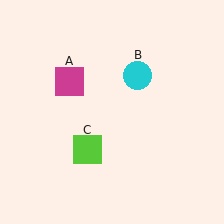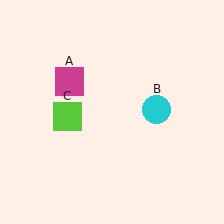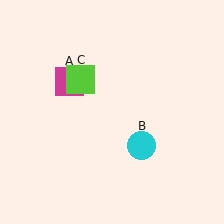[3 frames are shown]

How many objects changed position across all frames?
2 objects changed position: cyan circle (object B), lime square (object C).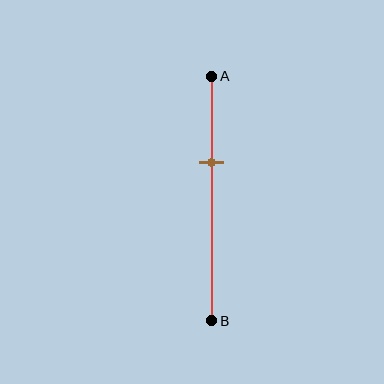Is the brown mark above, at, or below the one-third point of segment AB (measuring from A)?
The brown mark is approximately at the one-third point of segment AB.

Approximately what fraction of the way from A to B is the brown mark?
The brown mark is approximately 35% of the way from A to B.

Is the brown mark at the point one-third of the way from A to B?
Yes, the mark is approximately at the one-third point.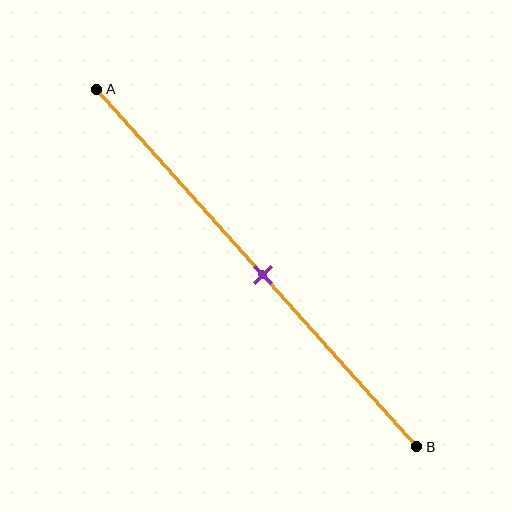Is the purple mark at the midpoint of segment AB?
Yes, the mark is approximately at the midpoint.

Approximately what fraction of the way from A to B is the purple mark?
The purple mark is approximately 50% of the way from A to B.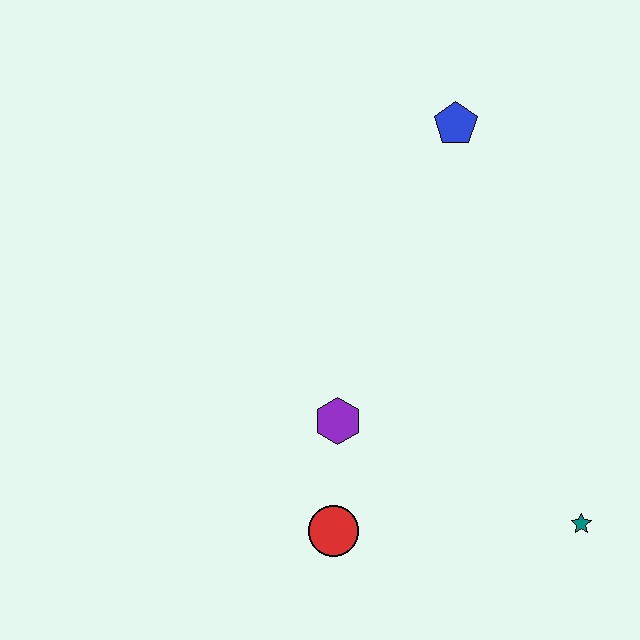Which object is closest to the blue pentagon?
The purple hexagon is closest to the blue pentagon.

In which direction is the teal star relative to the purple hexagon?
The teal star is to the right of the purple hexagon.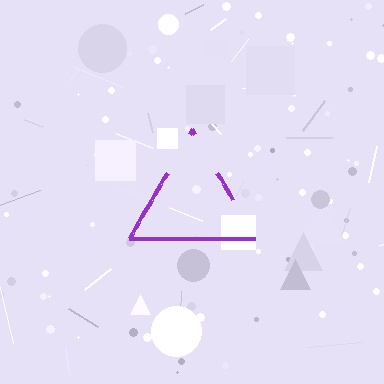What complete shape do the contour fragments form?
The contour fragments form a triangle.